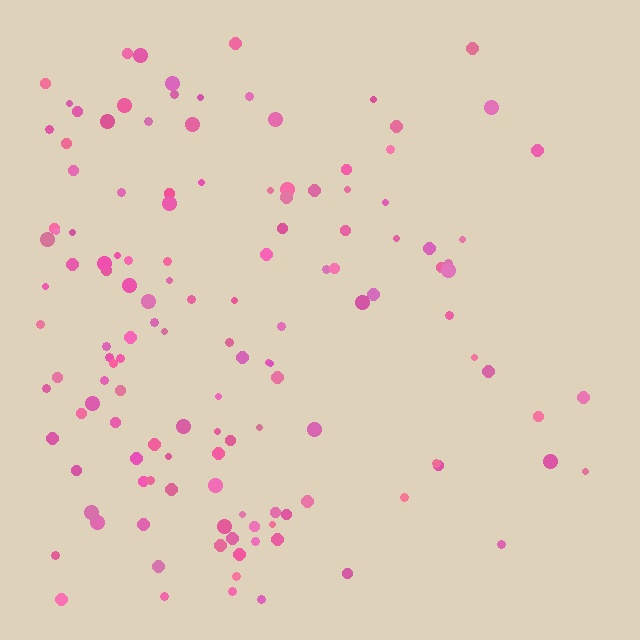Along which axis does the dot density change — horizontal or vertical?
Horizontal.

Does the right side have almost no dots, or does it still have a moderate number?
Still a moderate number, just noticeably fewer than the left.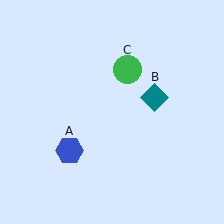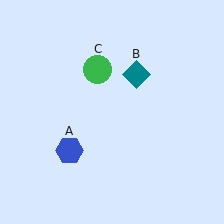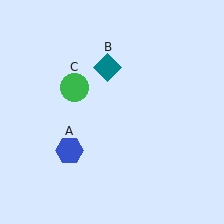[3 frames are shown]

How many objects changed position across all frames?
2 objects changed position: teal diamond (object B), green circle (object C).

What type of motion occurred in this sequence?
The teal diamond (object B), green circle (object C) rotated counterclockwise around the center of the scene.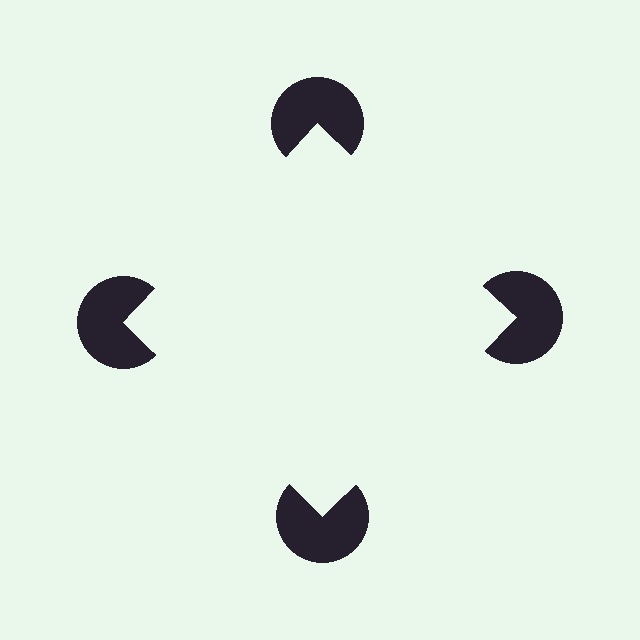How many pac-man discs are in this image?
There are 4 — one at each vertex of the illusory square.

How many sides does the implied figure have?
4 sides.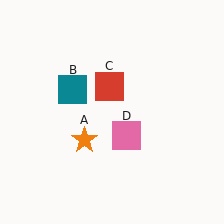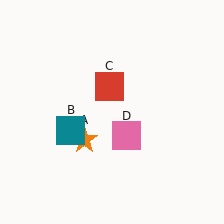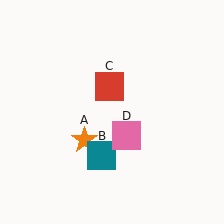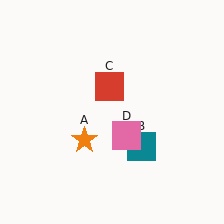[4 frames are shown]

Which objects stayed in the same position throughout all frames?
Orange star (object A) and red square (object C) and pink square (object D) remained stationary.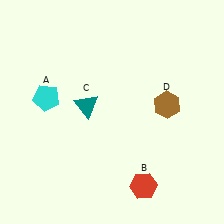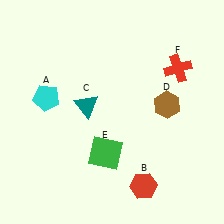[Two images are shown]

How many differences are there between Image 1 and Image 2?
There are 2 differences between the two images.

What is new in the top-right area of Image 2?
A red cross (F) was added in the top-right area of Image 2.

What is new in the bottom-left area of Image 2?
A green square (E) was added in the bottom-left area of Image 2.